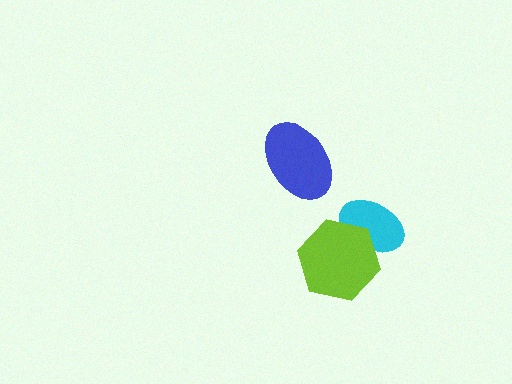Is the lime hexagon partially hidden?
No, no other shape covers it.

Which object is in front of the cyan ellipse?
The lime hexagon is in front of the cyan ellipse.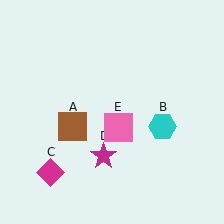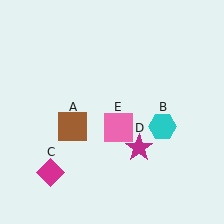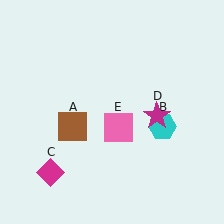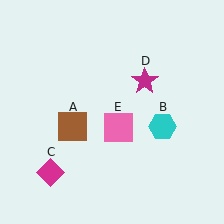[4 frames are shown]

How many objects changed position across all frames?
1 object changed position: magenta star (object D).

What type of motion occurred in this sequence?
The magenta star (object D) rotated counterclockwise around the center of the scene.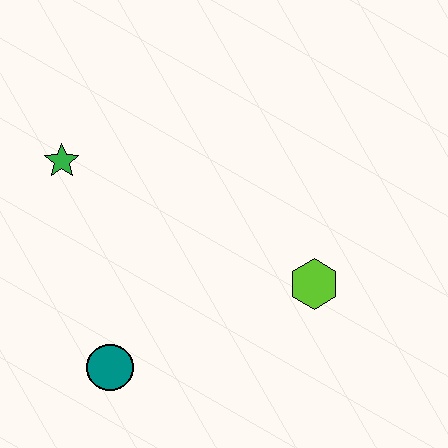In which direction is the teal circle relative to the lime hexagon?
The teal circle is to the left of the lime hexagon.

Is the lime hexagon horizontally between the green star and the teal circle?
No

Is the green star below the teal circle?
No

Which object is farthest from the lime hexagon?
The green star is farthest from the lime hexagon.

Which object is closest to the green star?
The teal circle is closest to the green star.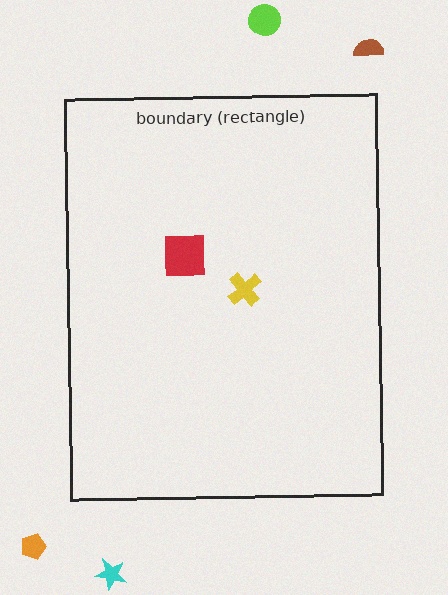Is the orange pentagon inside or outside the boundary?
Outside.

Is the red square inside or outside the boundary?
Inside.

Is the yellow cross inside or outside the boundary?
Inside.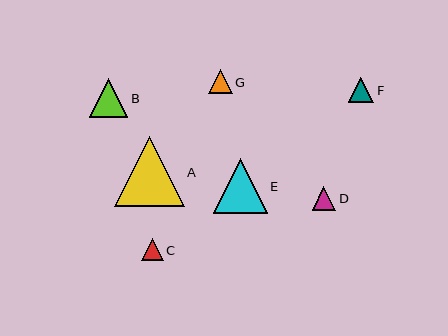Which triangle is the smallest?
Triangle C is the smallest with a size of approximately 22 pixels.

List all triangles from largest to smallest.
From largest to smallest: A, E, B, F, D, G, C.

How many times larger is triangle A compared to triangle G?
Triangle A is approximately 2.9 times the size of triangle G.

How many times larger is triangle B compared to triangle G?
Triangle B is approximately 1.6 times the size of triangle G.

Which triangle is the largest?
Triangle A is the largest with a size of approximately 70 pixels.